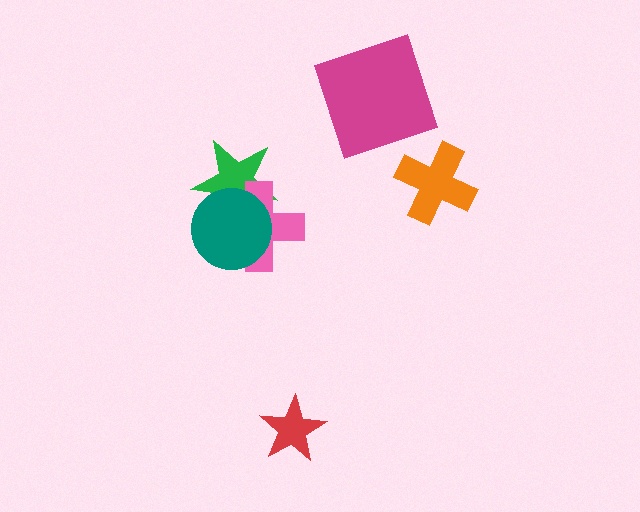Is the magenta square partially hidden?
No, no other shape covers it.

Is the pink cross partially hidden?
Yes, it is partially covered by another shape.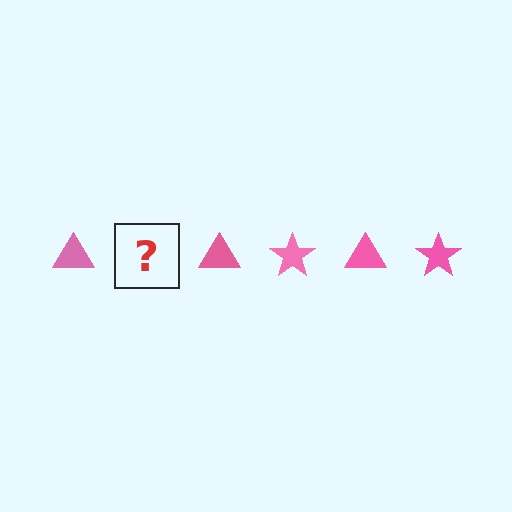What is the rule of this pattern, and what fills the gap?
The rule is that the pattern cycles through triangle, star shapes in pink. The gap should be filled with a pink star.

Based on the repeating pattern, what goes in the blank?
The blank should be a pink star.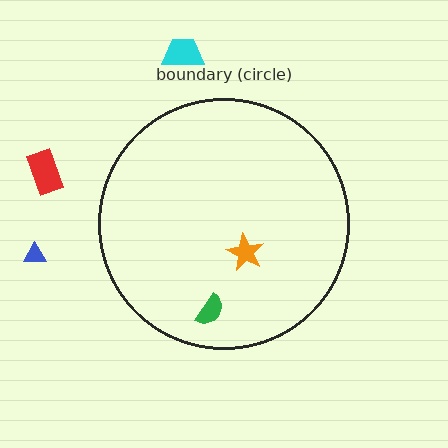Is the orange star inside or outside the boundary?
Inside.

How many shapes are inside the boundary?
2 inside, 3 outside.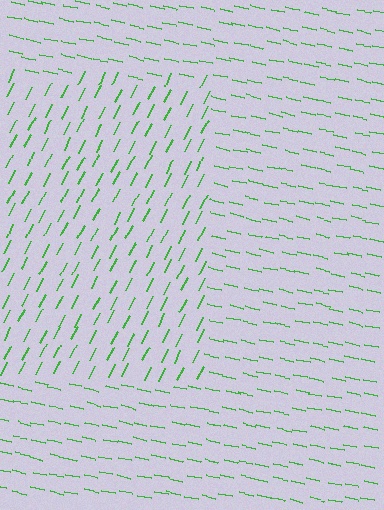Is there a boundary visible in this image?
Yes, there is a texture boundary formed by a change in line orientation.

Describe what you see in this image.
The image is filled with small green line segments. A rectangle region in the image has lines oriented differently from the surrounding lines, creating a visible texture boundary.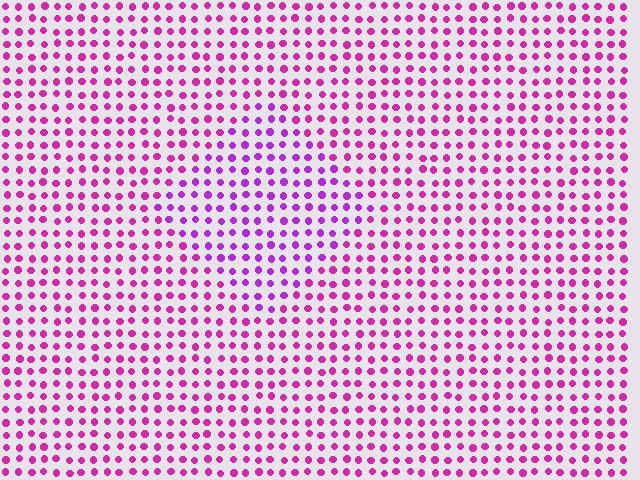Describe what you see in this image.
The image is filled with small magenta elements in a uniform arrangement. A diamond-shaped region is visible where the elements are tinted to a slightly different hue, forming a subtle color boundary.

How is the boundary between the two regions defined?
The boundary is defined purely by a slight shift in hue (about 27 degrees). Spacing, size, and orientation are identical on both sides.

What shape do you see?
I see a diamond.